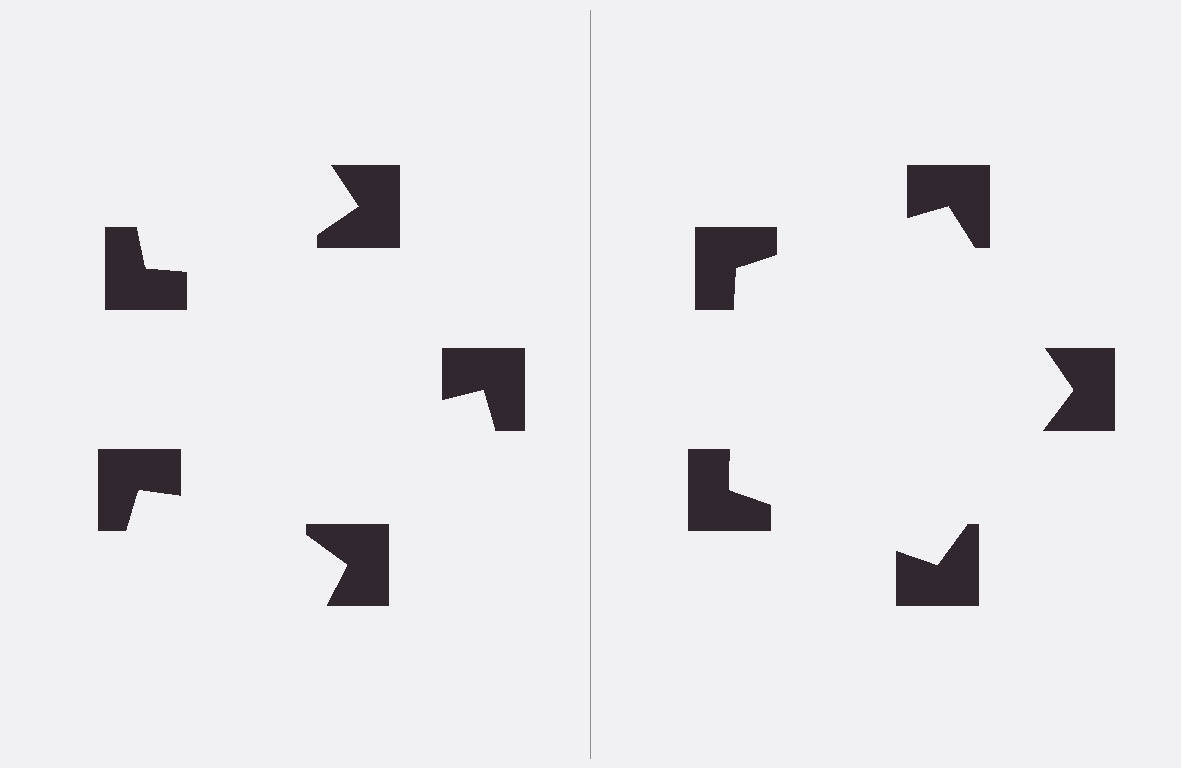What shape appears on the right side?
An illusory pentagon.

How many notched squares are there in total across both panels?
10 — 5 on each side.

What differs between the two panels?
The notched squares are positioned identically on both sides; only the wedge orientations differ. On the right they align to a pentagon; on the left they are misaligned.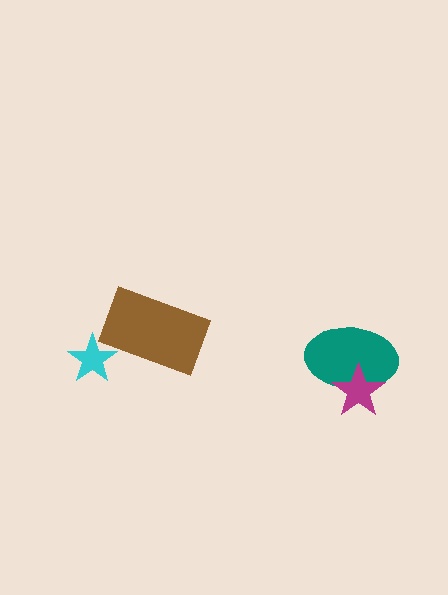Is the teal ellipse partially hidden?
Yes, it is partially covered by another shape.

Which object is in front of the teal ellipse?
The magenta star is in front of the teal ellipse.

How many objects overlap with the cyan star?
0 objects overlap with the cyan star.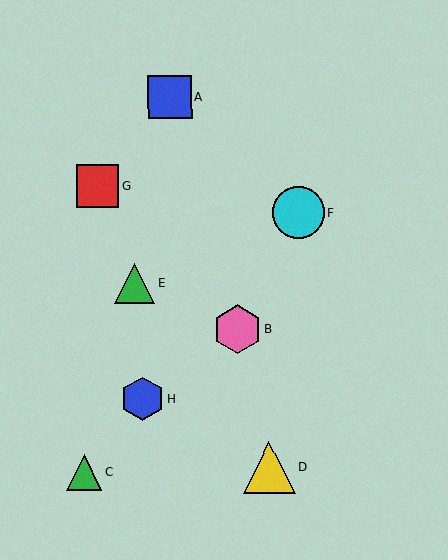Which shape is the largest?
The cyan circle (labeled F) is the largest.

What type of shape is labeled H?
Shape H is a blue hexagon.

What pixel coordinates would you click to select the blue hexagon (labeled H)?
Click at (143, 399) to select the blue hexagon H.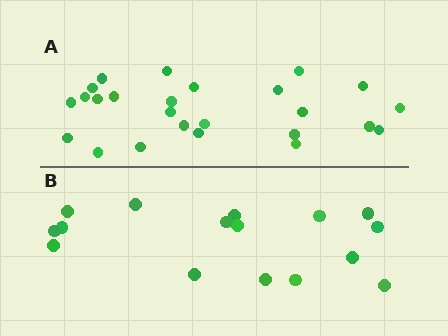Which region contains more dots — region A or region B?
Region A (the top region) has more dots.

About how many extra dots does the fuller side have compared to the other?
Region A has roughly 8 or so more dots than region B.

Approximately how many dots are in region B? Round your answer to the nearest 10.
About 20 dots. (The exact count is 16, which rounds to 20.)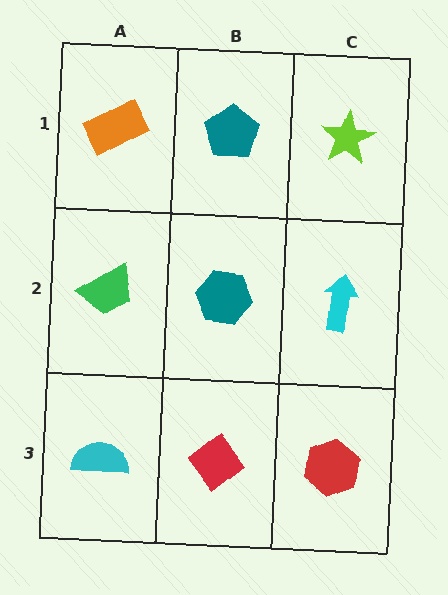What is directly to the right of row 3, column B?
A red hexagon.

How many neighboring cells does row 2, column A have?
3.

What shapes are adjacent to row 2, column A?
An orange rectangle (row 1, column A), a cyan semicircle (row 3, column A), a teal hexagon (row 2, column B).